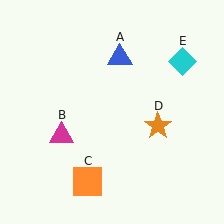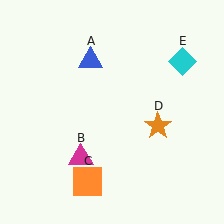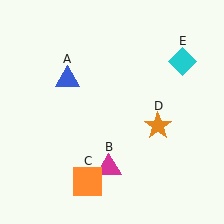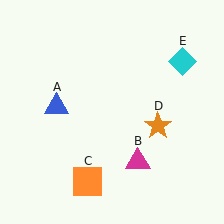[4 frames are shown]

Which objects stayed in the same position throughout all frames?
Orange square (object C) and orange star (object D) and cyan diamond (object E) remained stationary.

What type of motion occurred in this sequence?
The blue triangle (object A), magenta triangle (object B) rotated counterclockwise around the center of the scene.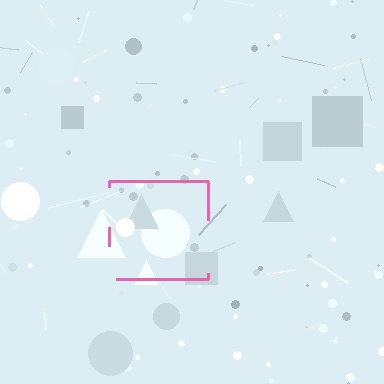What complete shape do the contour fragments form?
The contour fragments form a square.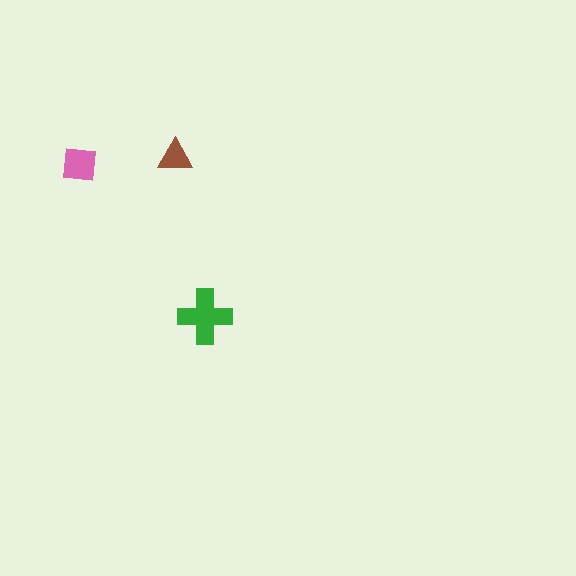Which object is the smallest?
The brown triangle.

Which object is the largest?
The green cross.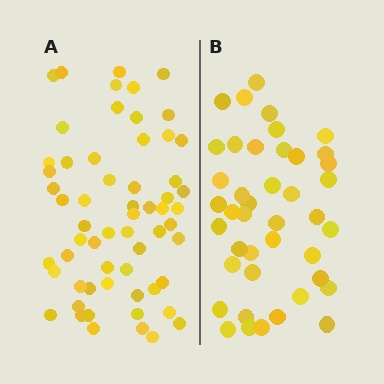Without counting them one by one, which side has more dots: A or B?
Region A (the left region) has more dots.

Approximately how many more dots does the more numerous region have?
Region A has approximately 20 more dots than region B.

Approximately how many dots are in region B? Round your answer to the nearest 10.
About 40 dots. (The exact count is 42, which rounds to 40.)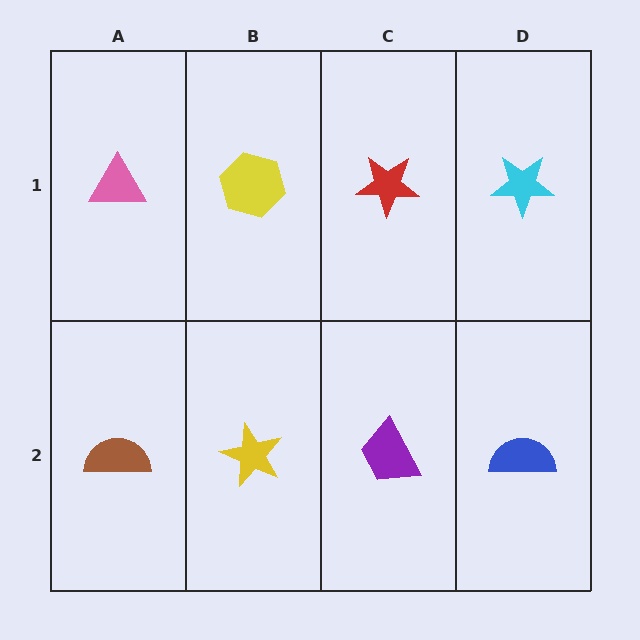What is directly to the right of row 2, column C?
A blue semicircle.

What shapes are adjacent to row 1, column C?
A purple trapezoid (row 2, column C), a yellow hexagon (row 1, column B), a cyan star (row 1, column D).